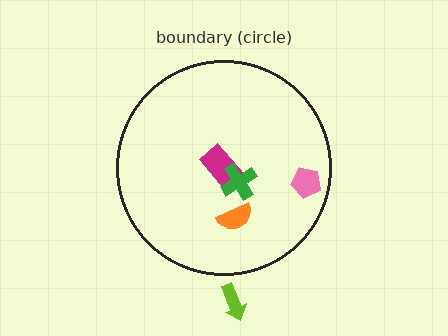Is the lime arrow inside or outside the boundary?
Outside.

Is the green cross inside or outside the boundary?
Inside.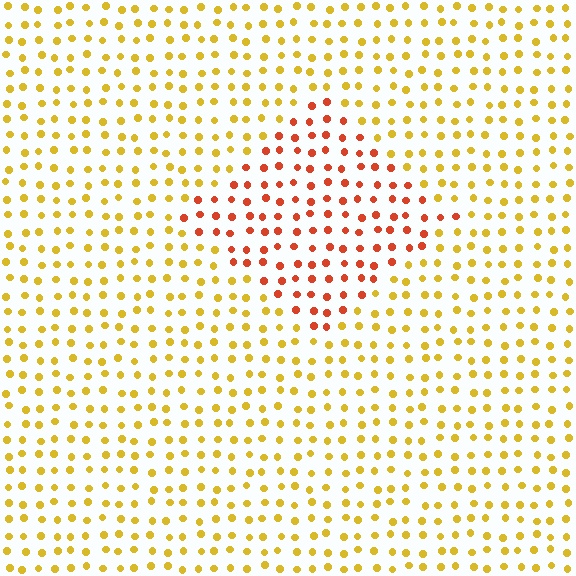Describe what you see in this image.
The image is filled with small yellow elements in a uniform arrangement. A diamond-shaped region is visible where the elements are tinted to a slightly different hue, forming a subtle color boundary.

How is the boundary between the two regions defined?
The boundary is defined purely by a slight shift in hue (about 41 degrees). Spacing, size, and orientation are identical on both sides.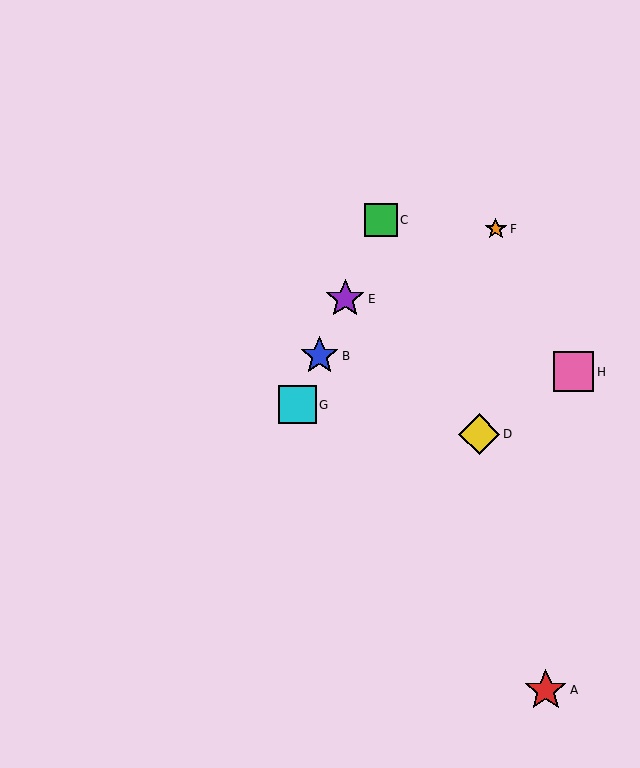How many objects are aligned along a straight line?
4 objects (B, C, E, G) are aligned along a straight line.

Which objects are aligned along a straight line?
Objects B, C, E, G are aligned along a straight line.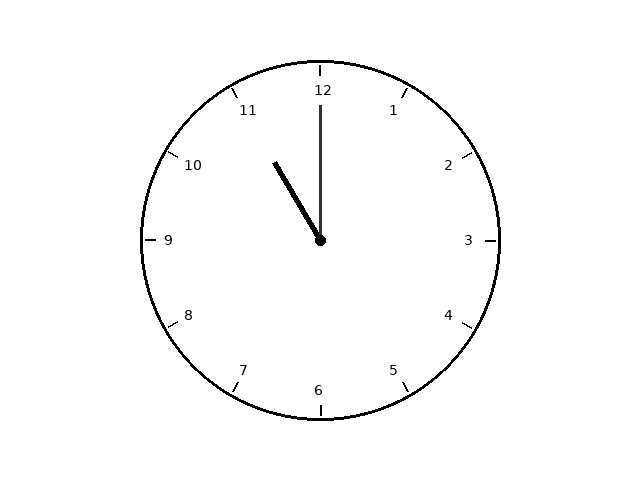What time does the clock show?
11:00.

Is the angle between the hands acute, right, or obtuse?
It is acute.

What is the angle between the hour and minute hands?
Approximately 30 degrees.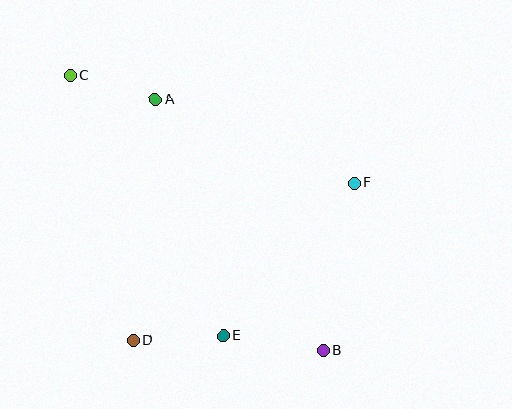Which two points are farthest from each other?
Points B and C are farthest from each other.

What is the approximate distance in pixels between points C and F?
The distance between C and F is approximately 303 pixels.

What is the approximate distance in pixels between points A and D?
The distance between A and D is approximately 242 pixels.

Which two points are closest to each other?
Points A and C are closest to each other.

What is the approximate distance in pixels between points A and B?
The distance between A and B is approximately 302 pixels.